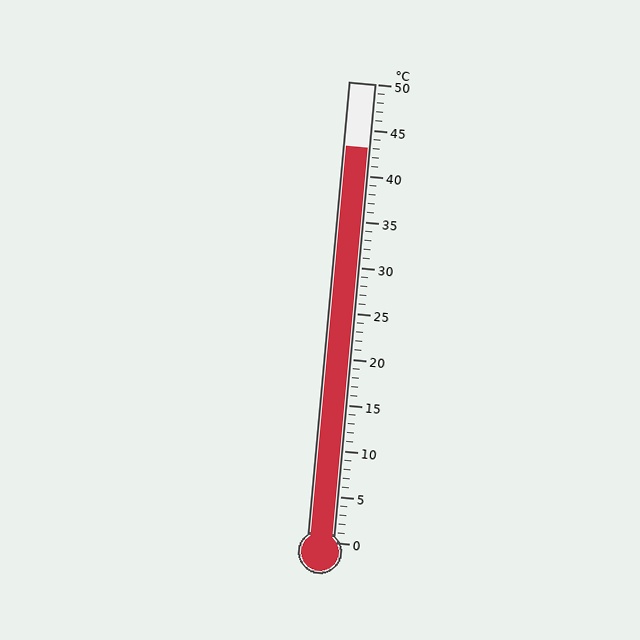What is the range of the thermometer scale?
The thermometer scale ranges from 0°C to 50°C.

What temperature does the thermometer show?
The thermometer shows approximately 43°C.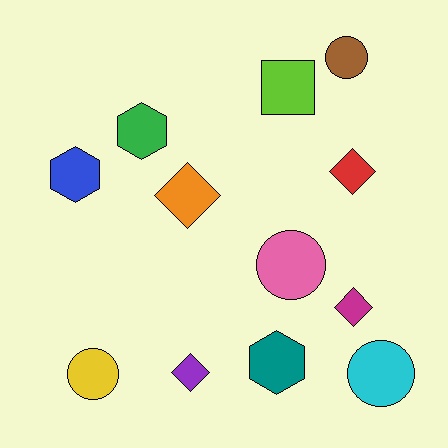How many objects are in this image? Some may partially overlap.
There are 12 objects.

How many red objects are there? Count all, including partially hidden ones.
There is 1 red object.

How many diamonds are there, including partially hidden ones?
There are 4 diamonds.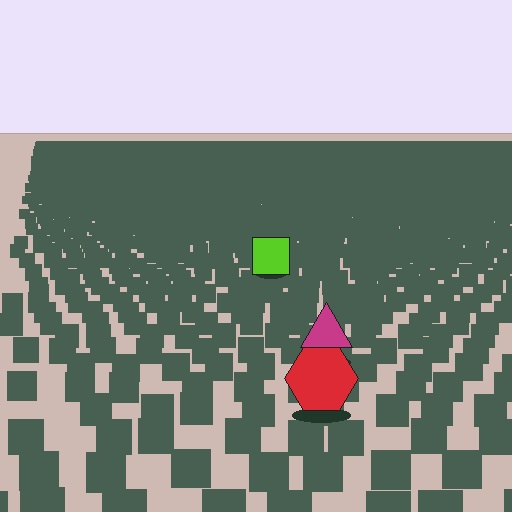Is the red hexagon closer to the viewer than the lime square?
Yes. The red hexagon is closer — you can tell from the texture gradient: the ground texture is coarser near it.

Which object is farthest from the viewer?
The lime square is farthest from the viewer. It appears smaller and the ground texture around it is denser.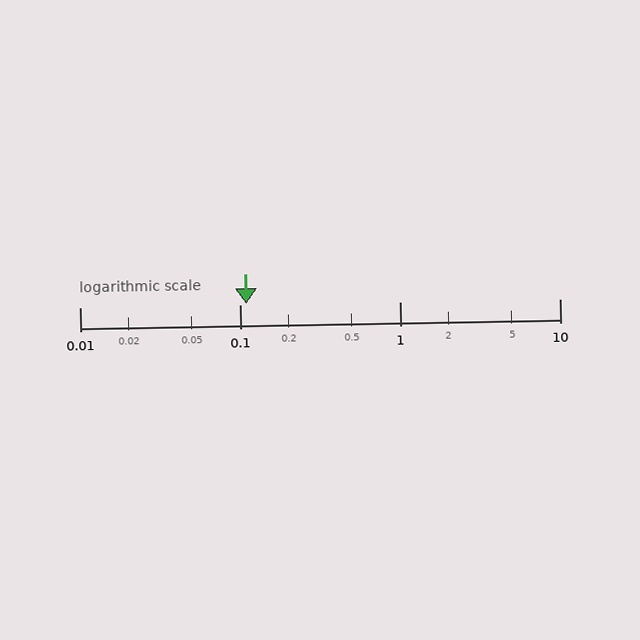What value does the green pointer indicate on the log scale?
The pointer indicates approximately 0.11.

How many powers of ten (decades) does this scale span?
The scale spans 3 decades, from 0.01 to 10.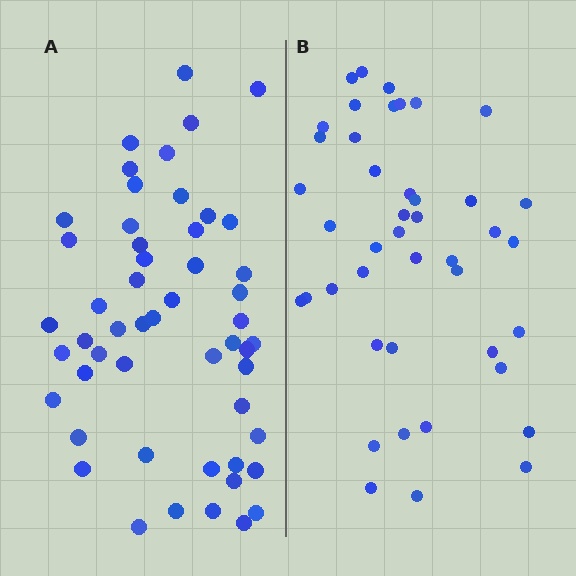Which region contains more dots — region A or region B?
Region A (the left region) has more dots.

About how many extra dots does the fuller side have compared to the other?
Region A has roughly 8 or so more dots than region B.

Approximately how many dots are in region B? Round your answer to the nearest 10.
About 40 dots. (The exact count is 43, which rounds to 40.)